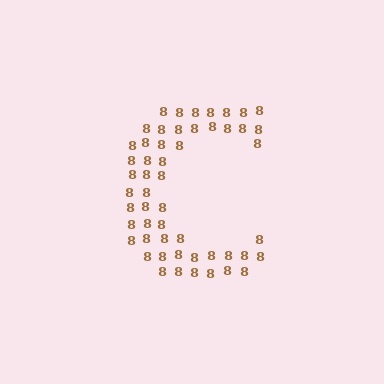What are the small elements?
The small elements are digit 8's.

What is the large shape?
The large shape is the letter C.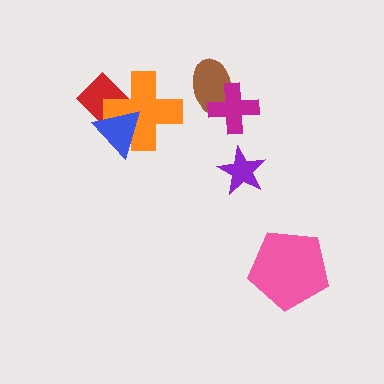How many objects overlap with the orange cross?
2 objects overlap with the orange cross.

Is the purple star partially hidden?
No, no other shape covers it.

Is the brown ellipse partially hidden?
Yes, it is partially covered by another shape.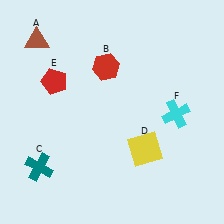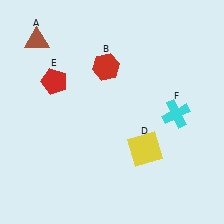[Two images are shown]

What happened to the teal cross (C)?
The teal cross (C) was removed in Image 2. It was in the bottom-left area of Image 1.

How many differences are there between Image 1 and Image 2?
There is 1 difference between the two images.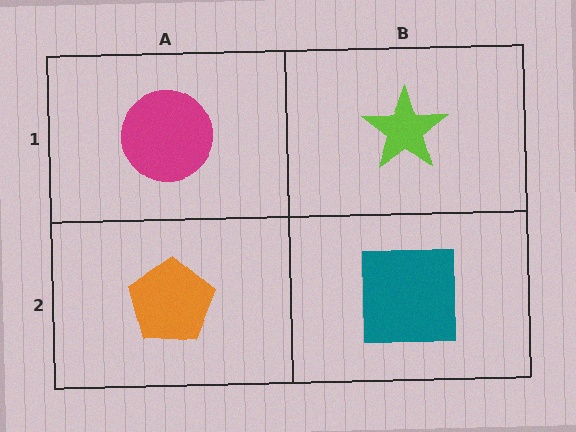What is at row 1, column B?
A lime star.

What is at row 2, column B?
A teal square.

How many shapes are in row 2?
2 shapes.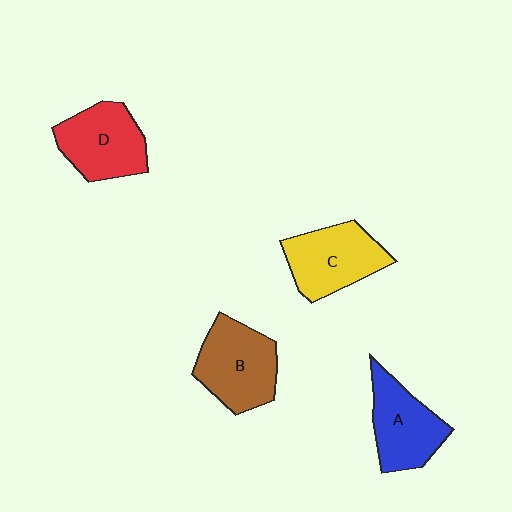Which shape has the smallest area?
Shape A (blue).